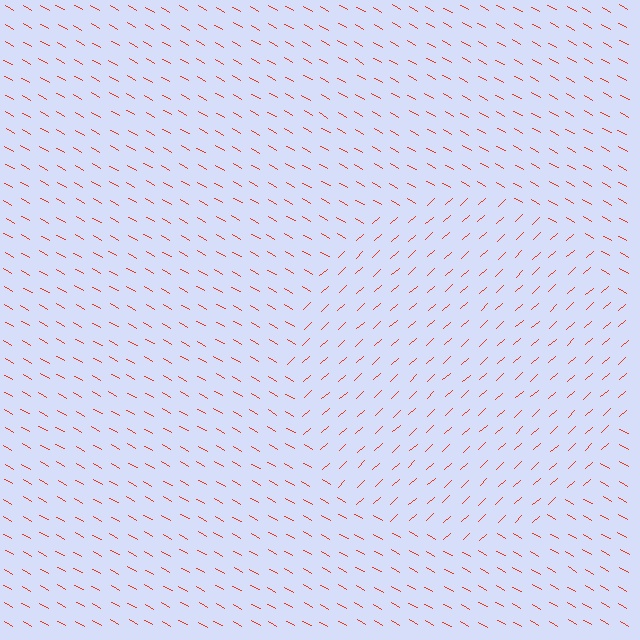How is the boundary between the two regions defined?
The boundary is defined purely by a change in line orientation (approximately 72 degrees difference). All lines are the same color and thickness.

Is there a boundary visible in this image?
Yes, there is a texture boundary formed by a change in line orientation.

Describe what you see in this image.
The image is filled with small red line segments. A circle region in the image has lines oriented differently from the surrounding lines, creating a visible texture boundary.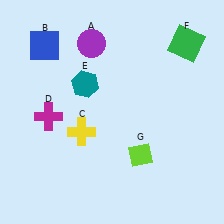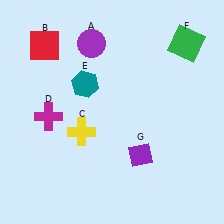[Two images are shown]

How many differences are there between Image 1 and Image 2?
There are 2 differences between the two images.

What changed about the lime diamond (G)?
In Image 1, G is lime. In Image 2, it changed to purple.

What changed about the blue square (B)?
In Image 1, B is blue. In Image 2, it changed to red.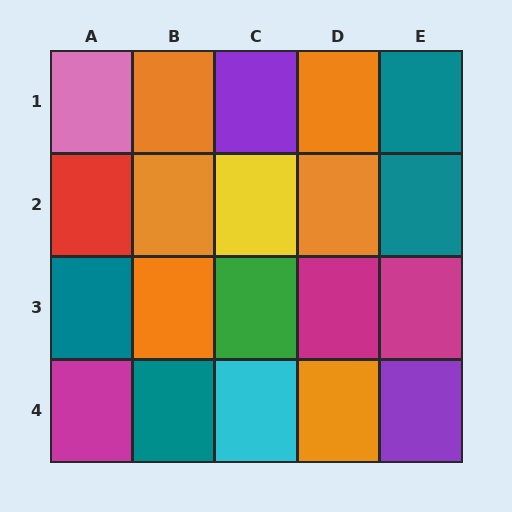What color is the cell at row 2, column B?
Orange.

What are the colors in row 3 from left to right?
Teal, orange, green, magenta, magenta.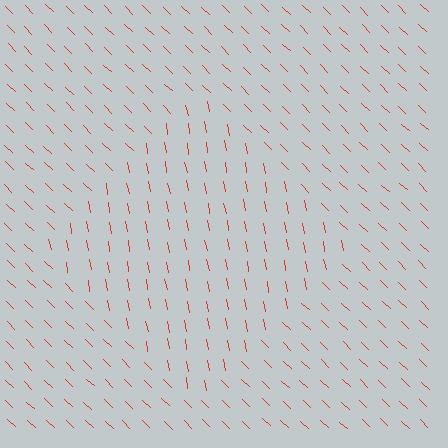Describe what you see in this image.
The image is filled with small red line segments. A diamond region in the image has lines oriented differently from the surrounding lines, creating a visible texture boundary.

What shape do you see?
I see a diamond.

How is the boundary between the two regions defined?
The boundary is defined purely by a change in line orientation (approximately 36 degrees difference). All lines are the same color and thickness.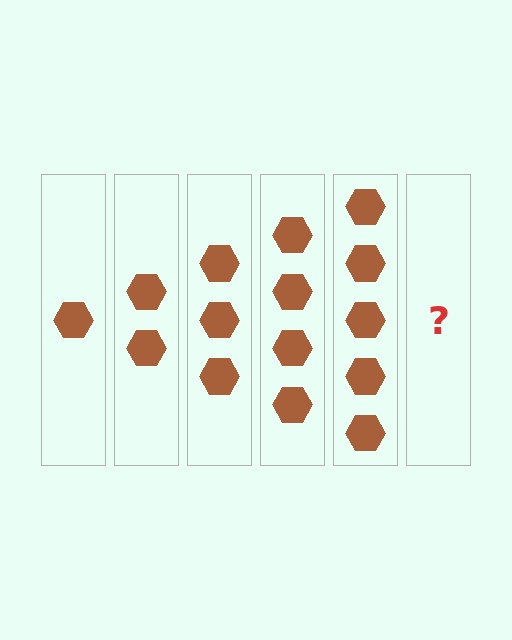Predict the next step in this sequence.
The next step is 6 hexagons.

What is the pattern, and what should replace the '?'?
The pattern is that each step adds one more hexagon. The '?' should be 6 hexagons.